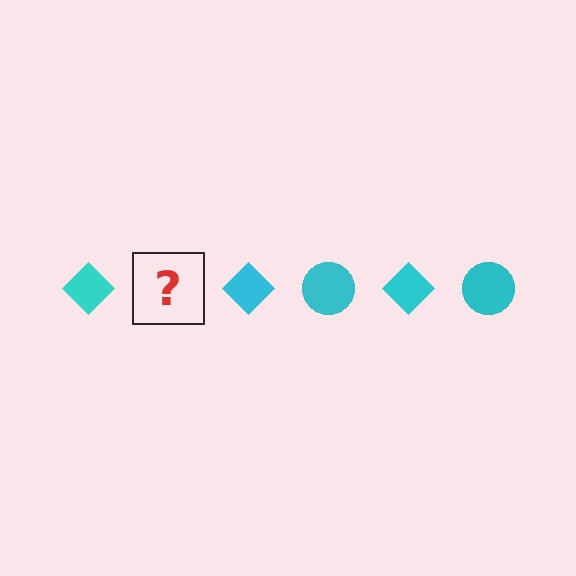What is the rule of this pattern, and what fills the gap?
The rule is that the pattern cycles through diamond, circle shapes in cyan. The gap should be filled with a cyan circle.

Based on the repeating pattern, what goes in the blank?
The blank should be a cyan circle.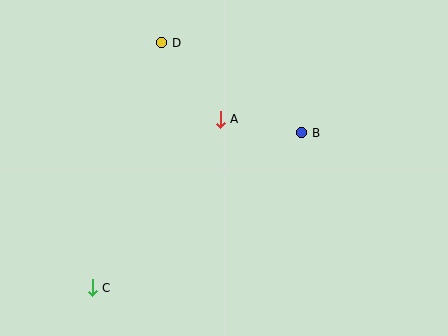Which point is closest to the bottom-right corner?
Point B is closest to the bottom-right corner.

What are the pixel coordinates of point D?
Point D is at (162, 43).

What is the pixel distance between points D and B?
The distance between D and B is 167 pixels.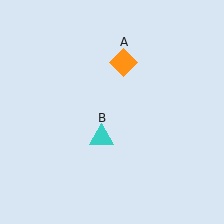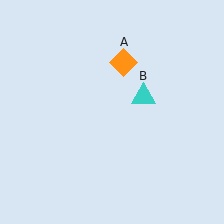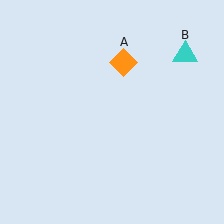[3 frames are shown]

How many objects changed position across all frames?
1 object changed position: cyan triangle (object B).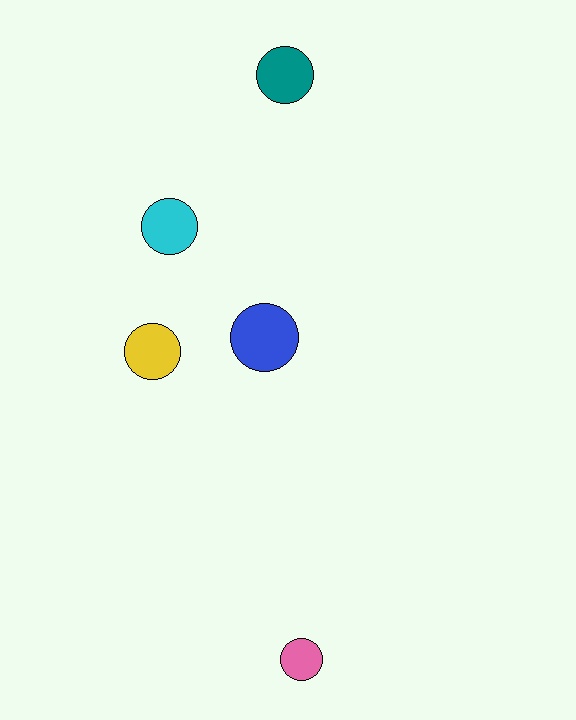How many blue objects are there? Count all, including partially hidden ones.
There is 1 blue object.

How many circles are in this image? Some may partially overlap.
There are 5 circles.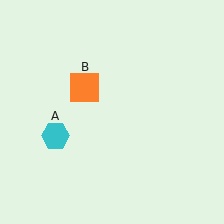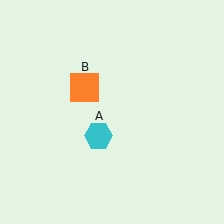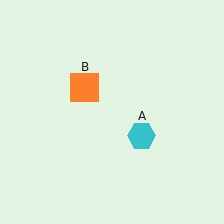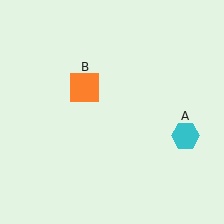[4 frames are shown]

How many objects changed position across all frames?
1 object changed position: cyan hexagon (object A).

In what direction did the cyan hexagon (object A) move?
The cyan hexagon (object A) moved right.